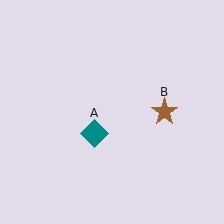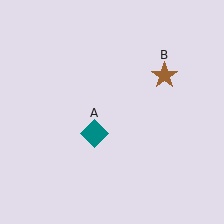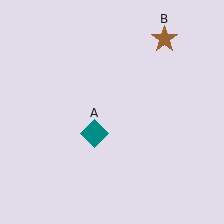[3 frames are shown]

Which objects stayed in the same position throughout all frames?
Teal diamond (object A) remained stationary.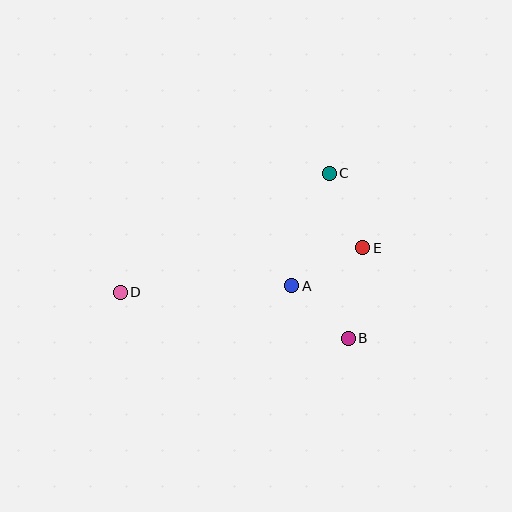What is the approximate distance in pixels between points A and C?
The distance between A and C is approximately 118 pixels.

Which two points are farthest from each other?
Points D and E are farthest from each other.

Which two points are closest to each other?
Points A and B are closest to each other.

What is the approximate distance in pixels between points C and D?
The distance between C and D is approximately 240 pixels.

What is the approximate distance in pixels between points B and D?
The distance between B and D is approximately 232 pixels.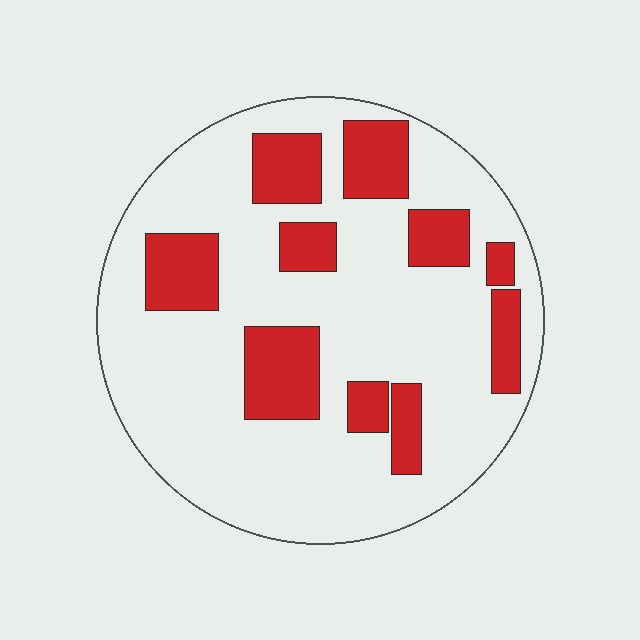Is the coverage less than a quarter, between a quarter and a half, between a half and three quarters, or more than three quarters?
Less than a quarter.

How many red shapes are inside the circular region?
10.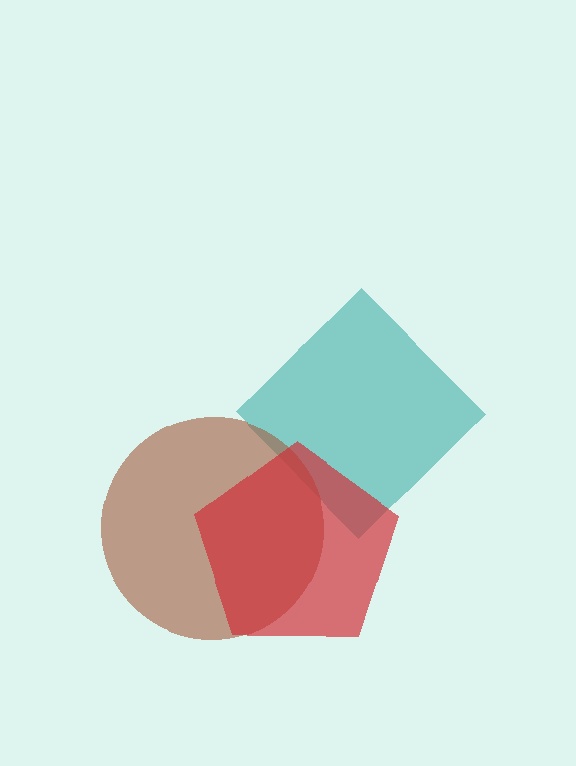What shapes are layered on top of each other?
The layered shapes are: a teal diamond, a brown circle, a red pentagon.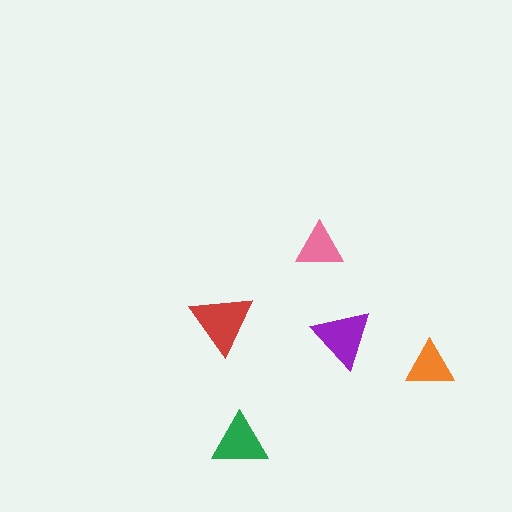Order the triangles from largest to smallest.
the red one, the purple one, the green one, the orange one, the pink one.